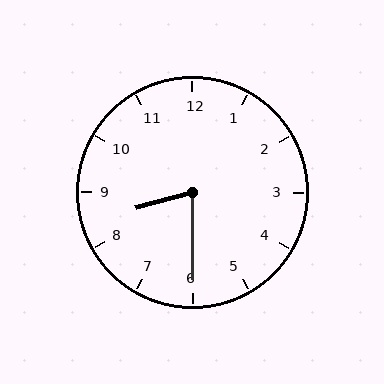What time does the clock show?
8:30.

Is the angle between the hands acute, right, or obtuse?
It is acute.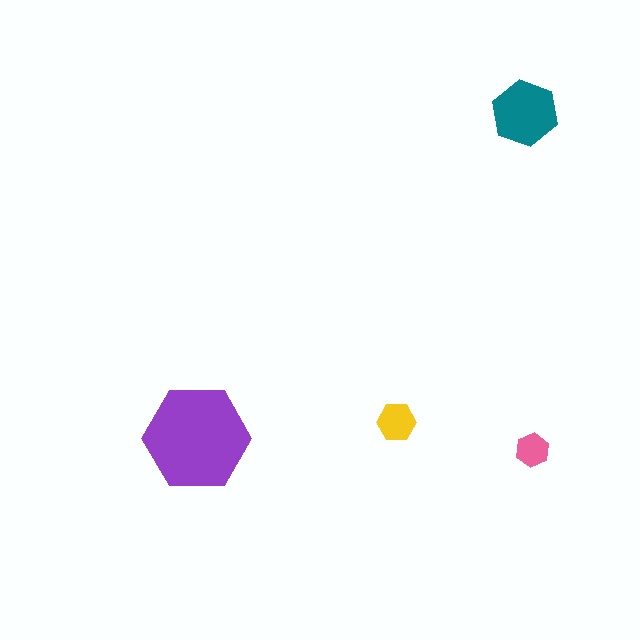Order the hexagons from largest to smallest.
the purple one, the teal one, the yellow one, the pink one.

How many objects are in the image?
There are 4 objects in the image.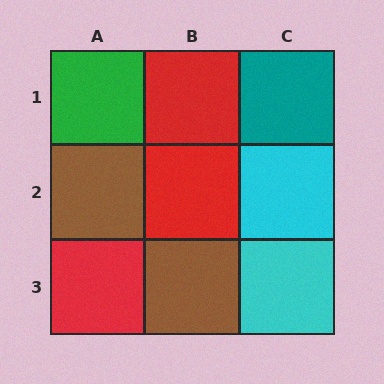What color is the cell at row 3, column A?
Red.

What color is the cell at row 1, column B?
Red.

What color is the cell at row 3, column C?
Cyan.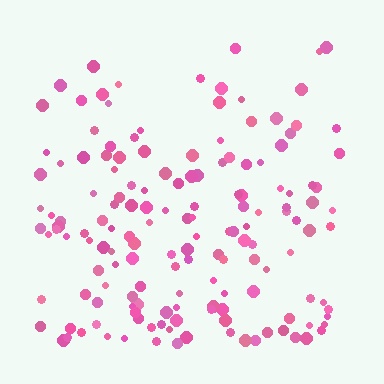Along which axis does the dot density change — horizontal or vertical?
Vertical.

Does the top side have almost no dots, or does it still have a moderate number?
Still a moderate number, just noticeably fewer than the bottom.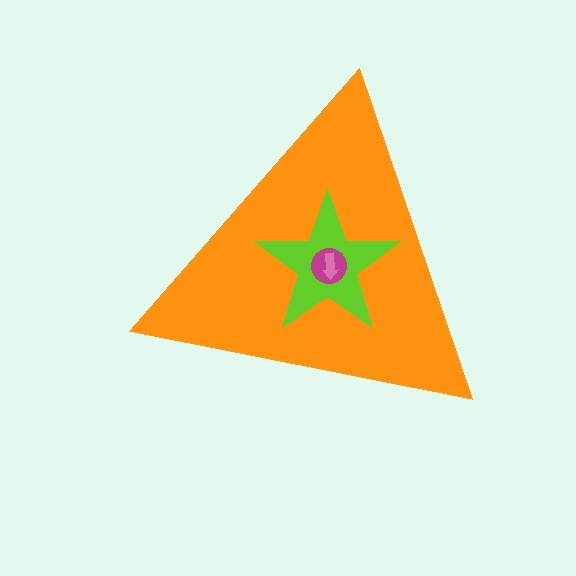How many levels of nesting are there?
4.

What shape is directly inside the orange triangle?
The lime star.